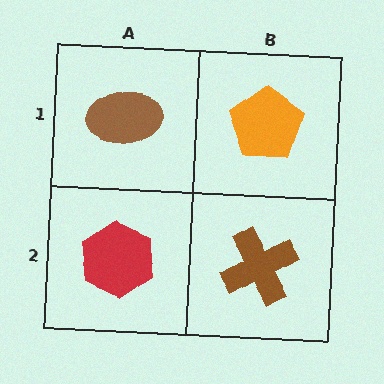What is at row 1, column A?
A brown ellipse.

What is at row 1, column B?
An orange pentagon.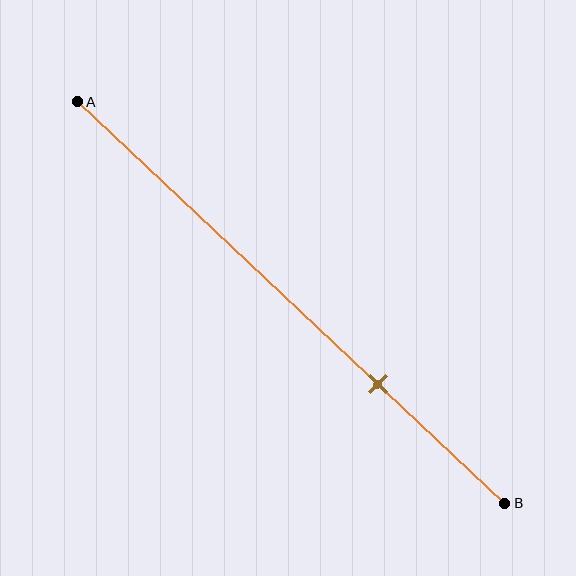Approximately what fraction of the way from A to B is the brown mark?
The brown mark is approximately 70% of the way from A to B.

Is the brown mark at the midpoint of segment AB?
No, the mark is at about 70% from A, not at the 50% midpoint.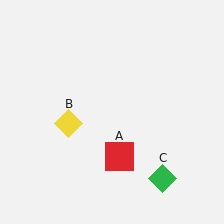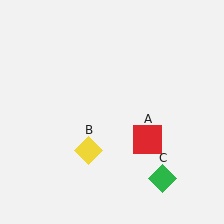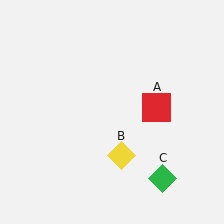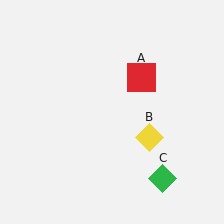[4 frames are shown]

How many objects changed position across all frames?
2 objects changed position: red square (object A), yellow diamond (object B).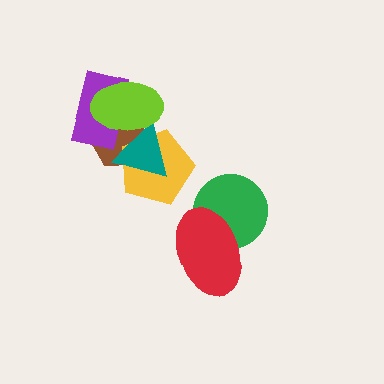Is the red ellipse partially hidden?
No, no other shape covers it.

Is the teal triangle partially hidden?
Yes, it is partially covered by another shape.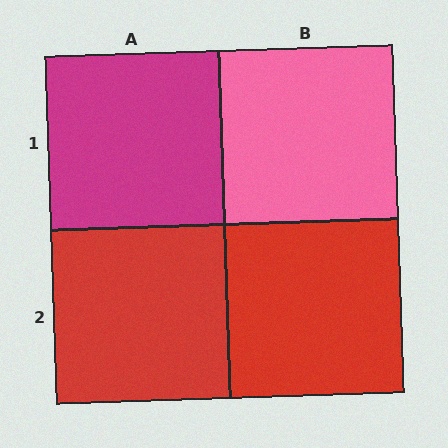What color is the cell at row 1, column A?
Magenta.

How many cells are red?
2 cells are red.